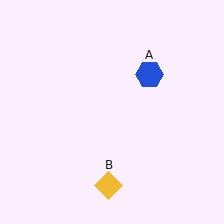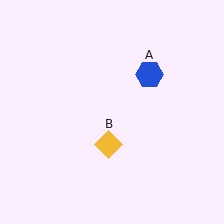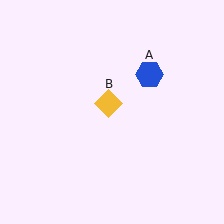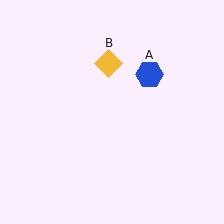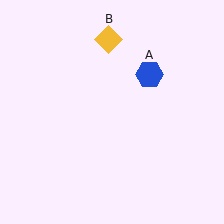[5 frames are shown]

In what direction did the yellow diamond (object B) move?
The yellow diamond (object B) moved up.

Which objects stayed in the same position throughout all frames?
Blue hexagon (object A) remained stationary.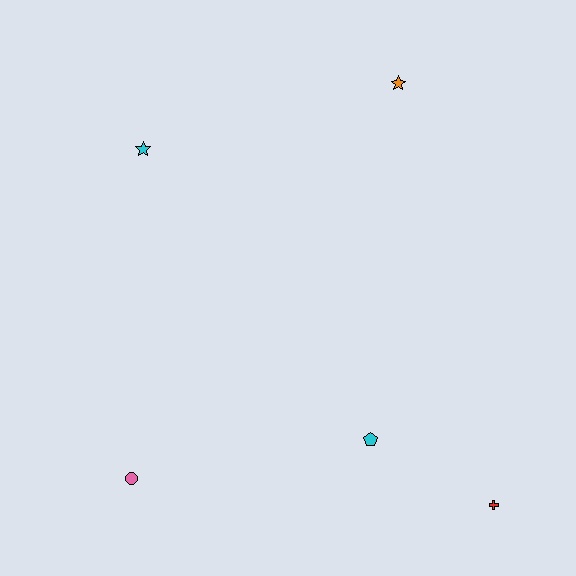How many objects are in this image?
There are 5 objects.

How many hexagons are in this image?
There are no hexagons.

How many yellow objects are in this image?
There are no yellow objects.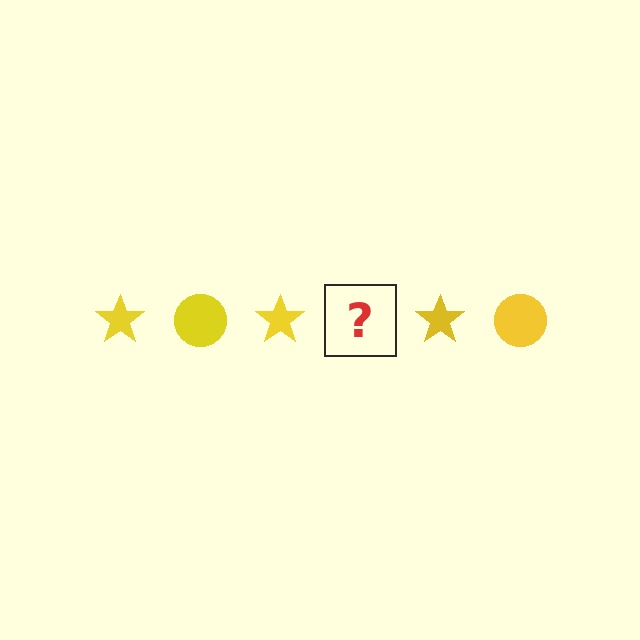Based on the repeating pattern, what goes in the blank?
The blank should be a yellow circle.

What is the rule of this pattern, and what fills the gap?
The rule is that the pattern cycles through star, circle shapes in yellow. The gap should be filled with a yellow circle.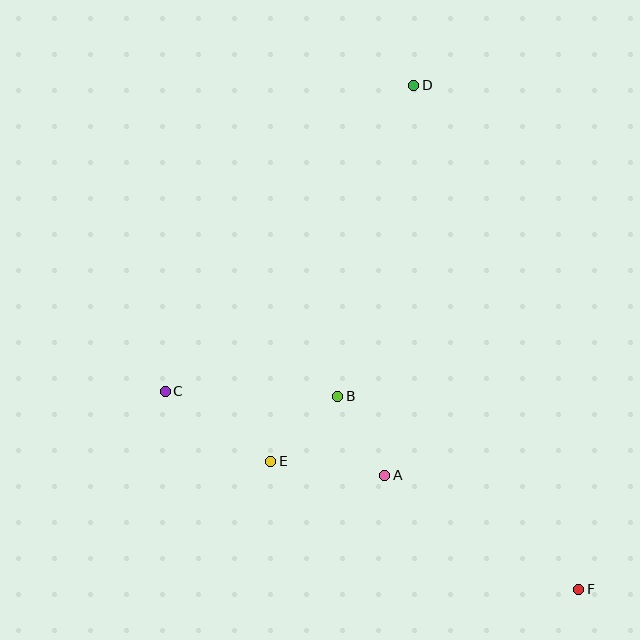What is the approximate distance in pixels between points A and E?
The distance between A and E is approximately 114 pixels.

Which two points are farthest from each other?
Points D and F are farthest from each other.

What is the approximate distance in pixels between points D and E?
The distance between D and E is approximately 402 pixels.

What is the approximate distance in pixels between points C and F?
The distance between C and F is approximately 458 pixels.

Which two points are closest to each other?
Points A and B are closest to each other.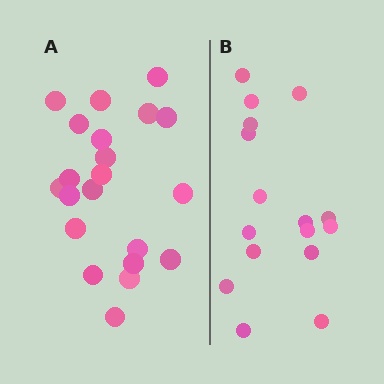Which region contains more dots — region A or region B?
Region A (the left region) has more dots.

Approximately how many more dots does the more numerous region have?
Region A has about 5 more dots than region B.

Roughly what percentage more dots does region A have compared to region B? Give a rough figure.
About 30% more.